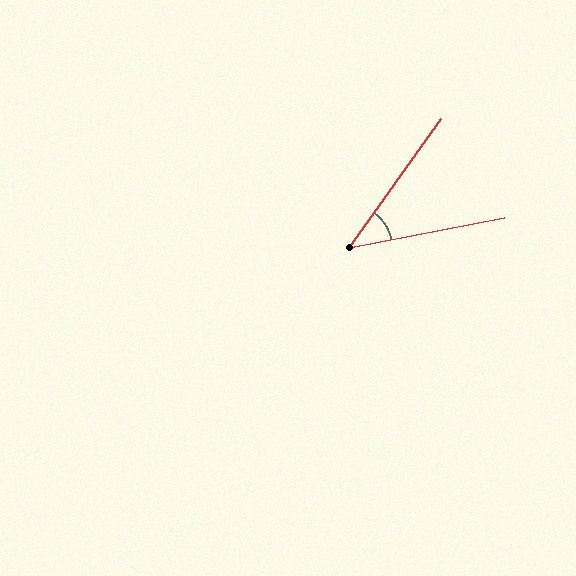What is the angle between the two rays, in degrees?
Approximately 44 degrees.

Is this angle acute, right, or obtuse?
It is acute.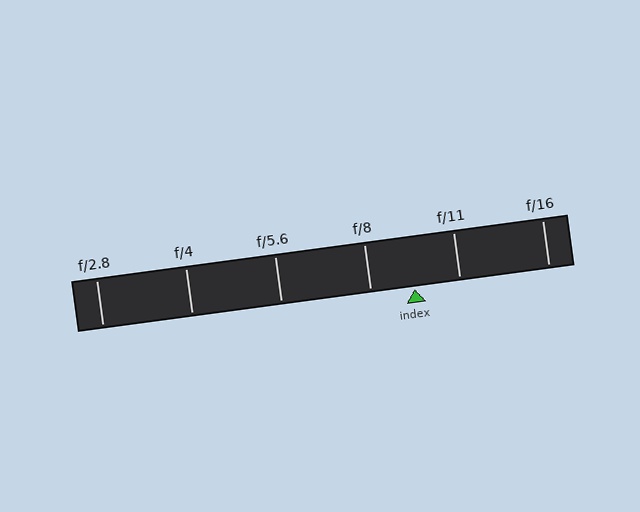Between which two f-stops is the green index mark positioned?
The index mark is between f/8 and f/11.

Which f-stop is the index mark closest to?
The index mark is closest to f/8.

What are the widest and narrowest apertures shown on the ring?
The widest aperture shown is f/2.8 and the narrowest is f/16.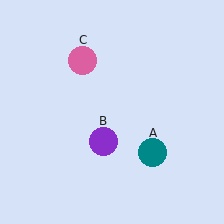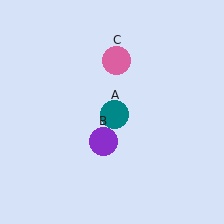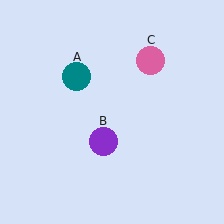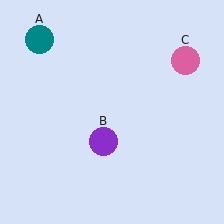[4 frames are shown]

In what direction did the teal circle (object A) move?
The teal circle (object A) moved up and to the left.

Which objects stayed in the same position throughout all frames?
Purple circle (object B) remained stationary.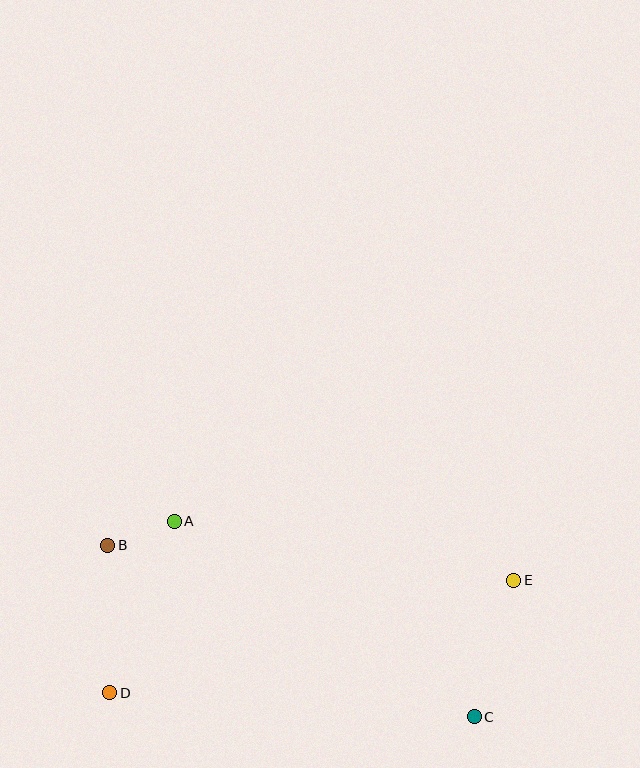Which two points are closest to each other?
Points A and B are closest to each other.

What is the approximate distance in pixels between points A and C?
The distance between A and C is approximately 358 pixels.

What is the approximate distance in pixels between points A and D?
The distance between A and D is approximately 183 pixels.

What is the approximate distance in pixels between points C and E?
The distance between C and E is approximately 142 pixels.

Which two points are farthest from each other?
Points D and E are farthest from each other.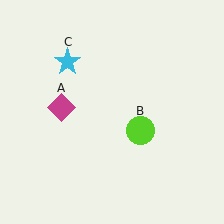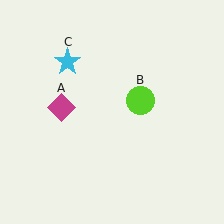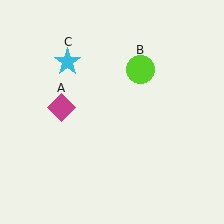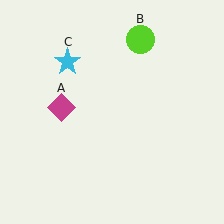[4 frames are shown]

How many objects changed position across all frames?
1 object changed position: lime circle (object B).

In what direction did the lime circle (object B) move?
The lime circle (object B) moved up.